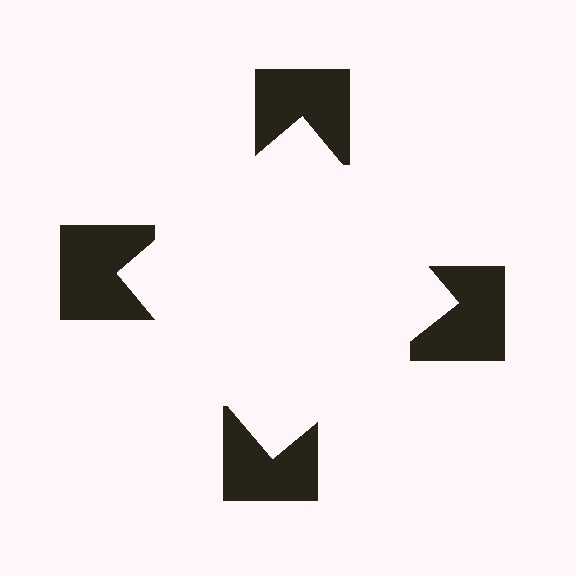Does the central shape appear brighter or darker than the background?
It typically appears slightly brighter than the background, even though no actual brightness change is drawn.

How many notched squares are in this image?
There are 4 — one at each vertex of the illusory square.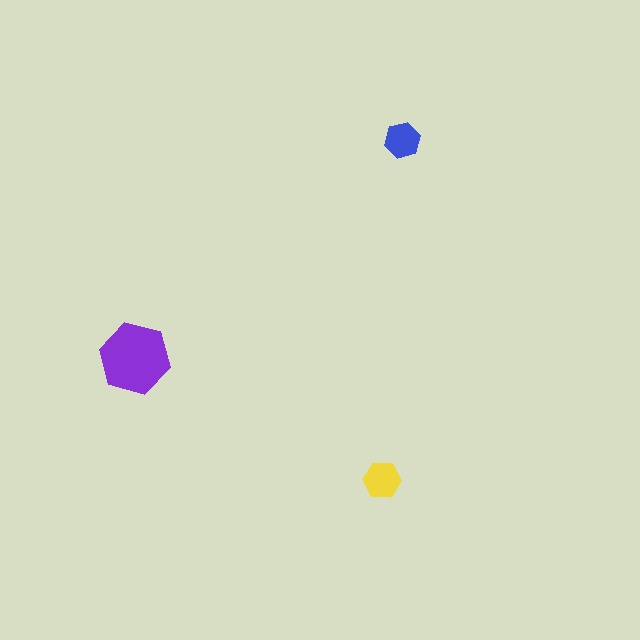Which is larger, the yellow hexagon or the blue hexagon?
The yellow one.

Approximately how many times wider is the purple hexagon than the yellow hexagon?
About 2 times wider.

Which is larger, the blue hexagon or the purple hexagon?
The purple one.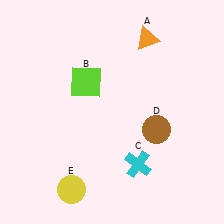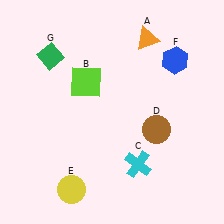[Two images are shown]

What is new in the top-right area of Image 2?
A blue hexagon (F) was added in the top-right area of Image 2.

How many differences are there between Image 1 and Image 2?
There are 2 differences between the two images.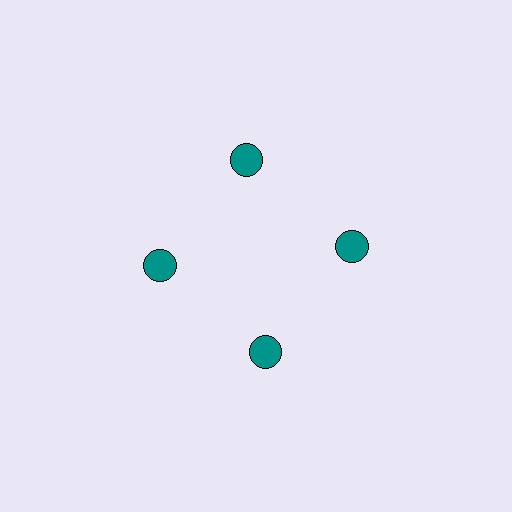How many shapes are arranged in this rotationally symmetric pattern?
There are 4 shapes, arranged in 4 groups of 1.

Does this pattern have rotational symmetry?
Yes, this pattern has 4-fold rotational symmetry. It looks the same after rotating 90 degrees around the center.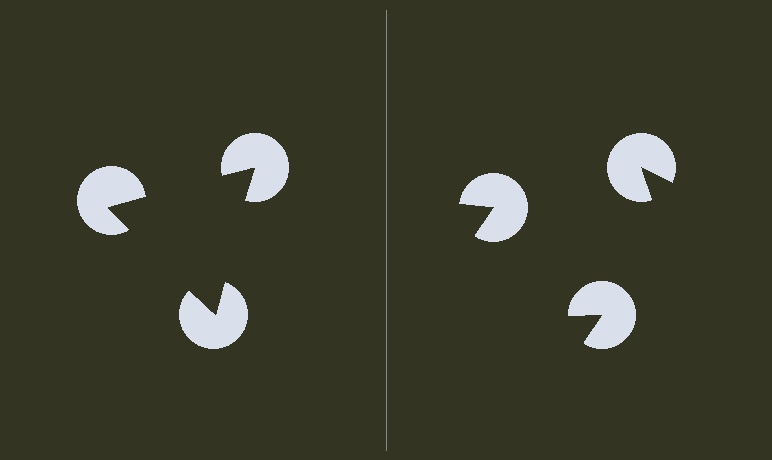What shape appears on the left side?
An illusory triangle.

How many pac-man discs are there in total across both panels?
6 — 3 on each side.